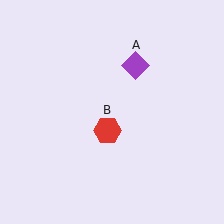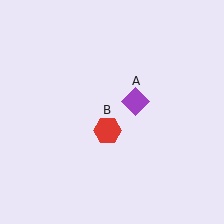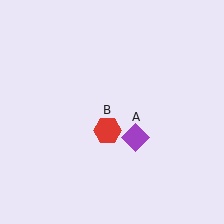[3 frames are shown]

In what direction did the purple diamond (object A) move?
The purple diamond (object A) moved down.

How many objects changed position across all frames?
1 object changed position: purple diamond (object A).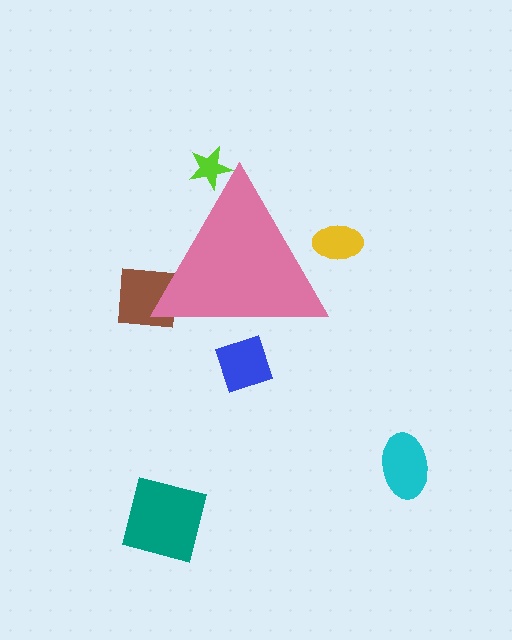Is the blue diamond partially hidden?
Yes, the blue diamond is partially hidden behind the pink triangle.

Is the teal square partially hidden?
No, the teal square is fully visible.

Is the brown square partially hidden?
Yes, the brown square is partially hidden behind the pink triangle.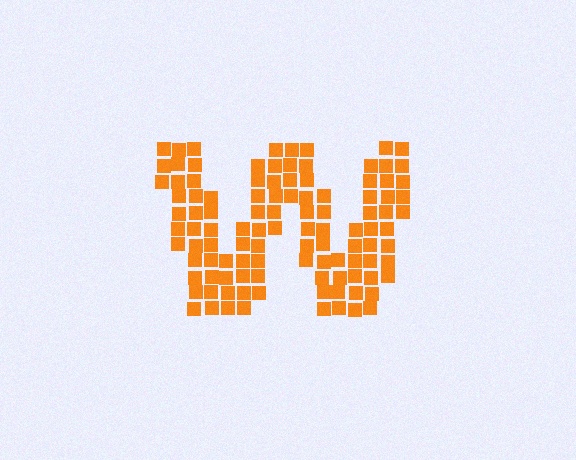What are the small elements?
The small elements are squares.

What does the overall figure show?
The overall figure shows the letter W.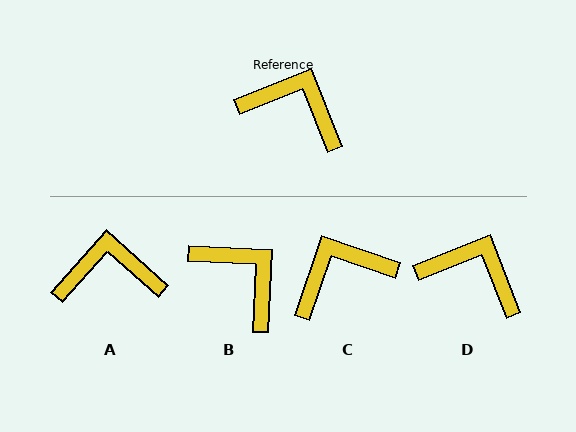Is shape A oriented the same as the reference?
No, it is off by about 27 degrees.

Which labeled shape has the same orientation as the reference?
D.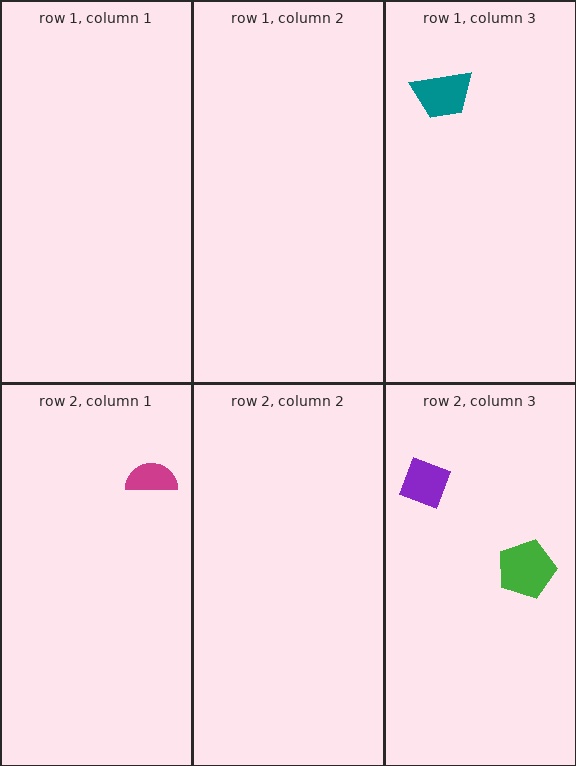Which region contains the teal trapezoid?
The row 1, column 3 region.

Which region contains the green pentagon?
The row 2, column 3 region.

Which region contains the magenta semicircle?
The row 2, column 1 region.